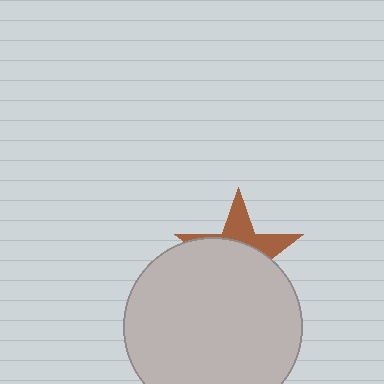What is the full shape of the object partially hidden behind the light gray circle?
The partially hidden object is a brown star.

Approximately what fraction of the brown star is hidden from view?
Roughly 64% of the brown star is hidden behind the light gray circle.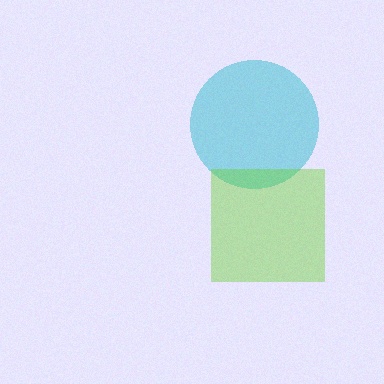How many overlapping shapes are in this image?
There are 2 overlapping shapes in the image.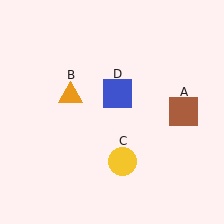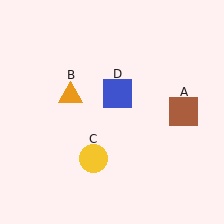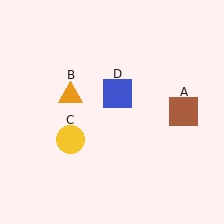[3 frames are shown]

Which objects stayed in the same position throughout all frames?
Brown square (object A) and orange triangle (object B) and blue square (object D) remained stationary.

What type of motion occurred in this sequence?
The yellow circle (object C) rotated clockwise around the center of the scene.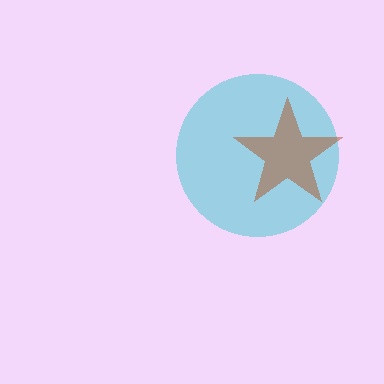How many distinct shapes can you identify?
There are 2 distinct shapes: a cyan circle, a brown star.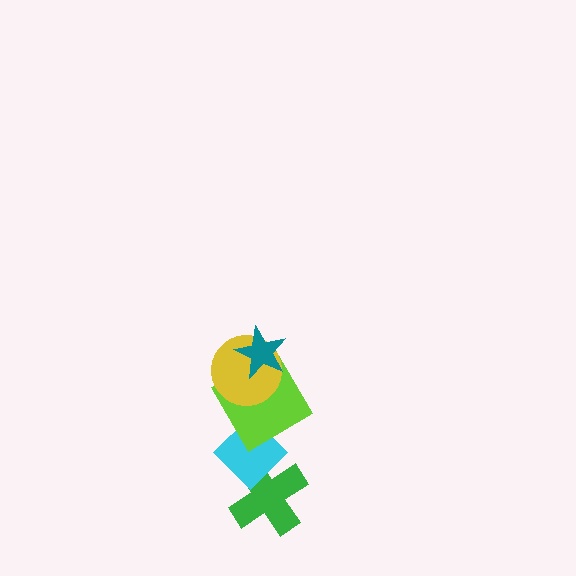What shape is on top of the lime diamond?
The yellow circle is on top of the lime diamond.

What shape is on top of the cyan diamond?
The lime diamond is on top of the cyan diamond.